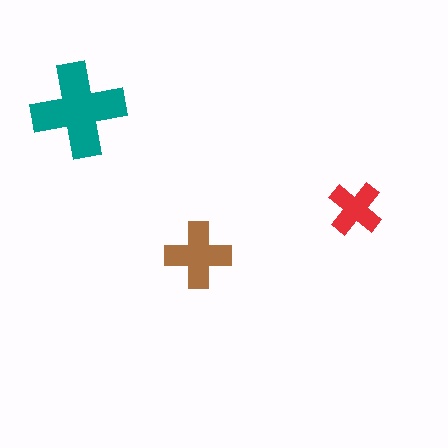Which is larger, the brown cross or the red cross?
The brown one.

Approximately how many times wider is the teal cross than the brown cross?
About 1.5 times wider.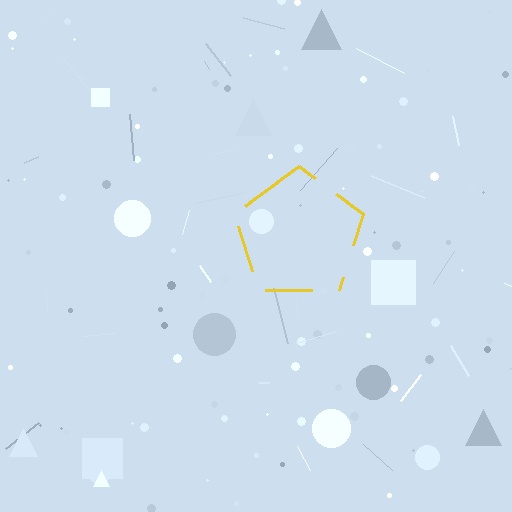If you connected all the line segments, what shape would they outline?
They would outline a pentagon.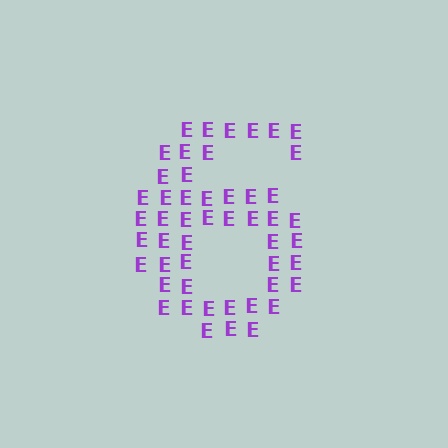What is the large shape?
The large shape is the digit 6.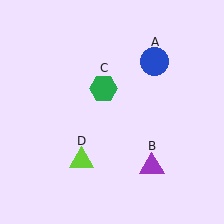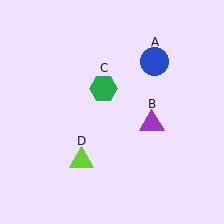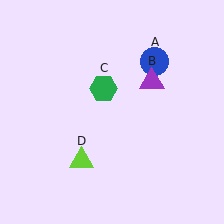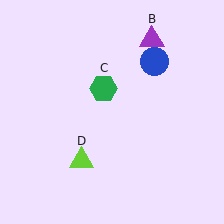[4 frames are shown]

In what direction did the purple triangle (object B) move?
The purple triangle (object B) moved up.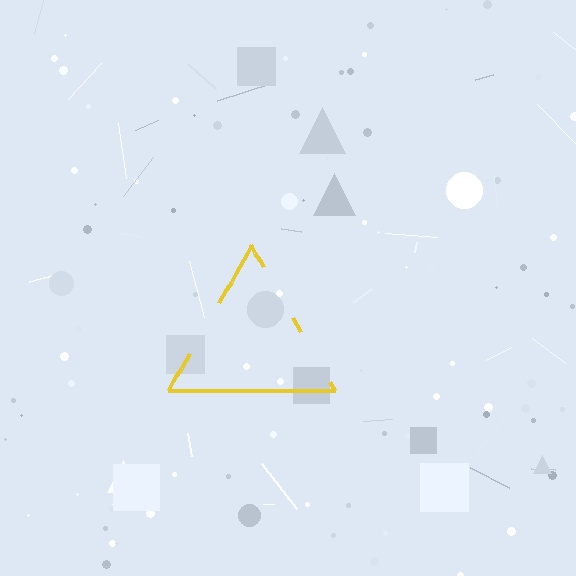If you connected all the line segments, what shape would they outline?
They would outline a triangle.